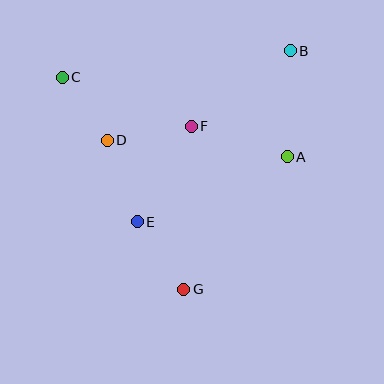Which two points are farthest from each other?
Points B and G are farthest from each other.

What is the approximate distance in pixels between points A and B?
The distance between A and B is approximately 106 pixels.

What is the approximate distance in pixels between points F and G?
The distance between F and G is approximately 163 pixels.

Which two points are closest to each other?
Points C and D are closest to each other.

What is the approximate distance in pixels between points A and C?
The distance between A and C is approximately 239 pixels.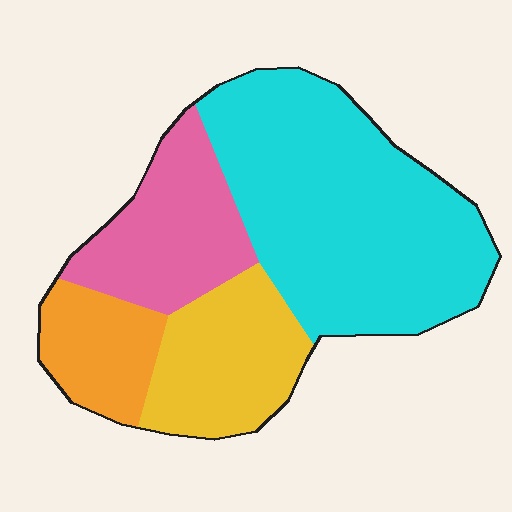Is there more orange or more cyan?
Cyan.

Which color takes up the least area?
Orange, at roughly 10%.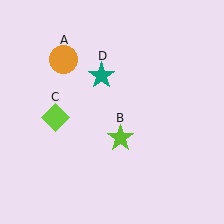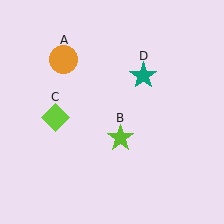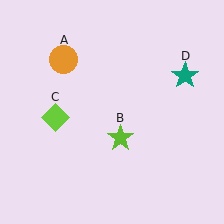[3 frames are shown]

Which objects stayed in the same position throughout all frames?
Orange circle (object A) and lime star (object B) and lime diamond (object C) remained stationary.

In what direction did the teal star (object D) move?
The teal star (object D) moved right.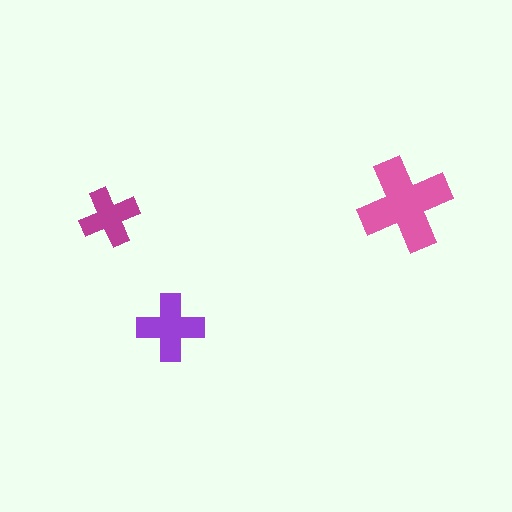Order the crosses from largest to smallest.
the pink one, the purple one, the magenta one.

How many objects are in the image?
There are 3 objects in the image.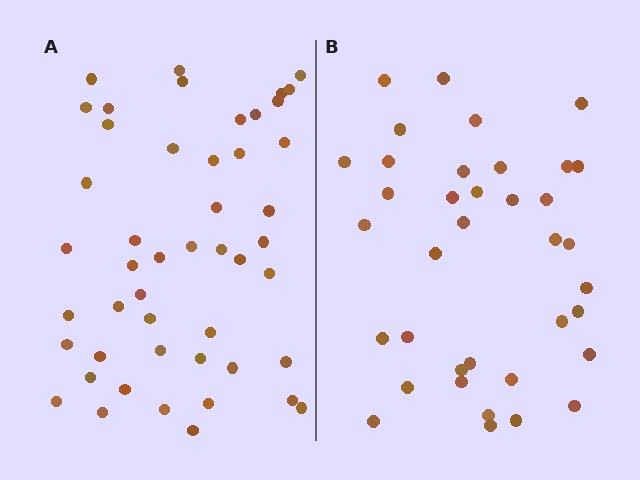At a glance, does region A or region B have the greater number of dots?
Region A (the left region) has more dots.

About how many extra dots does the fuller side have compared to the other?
Region A has roughly 12 or so more dots than region B.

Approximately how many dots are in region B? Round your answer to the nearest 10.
About 40 dots. (The exact count is 37, which rounds to 40.)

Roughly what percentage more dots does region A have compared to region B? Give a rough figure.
About 30% more.